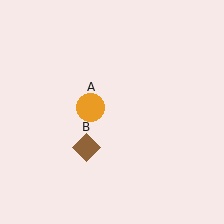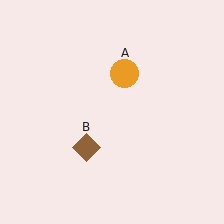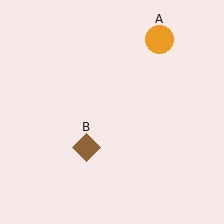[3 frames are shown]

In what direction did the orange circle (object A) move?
The orange circle (object A) moved up and to the right.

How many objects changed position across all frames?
1 object changed position: orange circle (object A).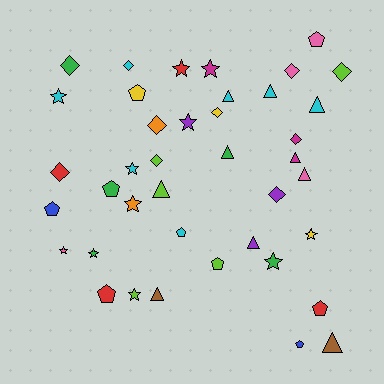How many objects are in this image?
There are 40 objects.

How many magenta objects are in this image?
There are 3 magenta objects.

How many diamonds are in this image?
There are 10 diamonds.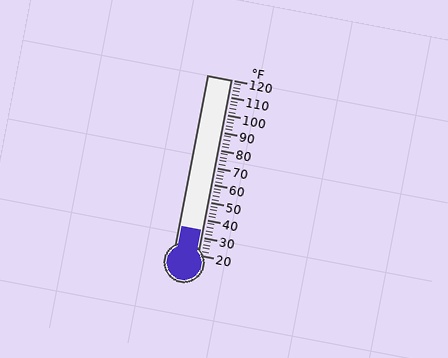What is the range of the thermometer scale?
The thermometer scale ranges from 20°F to 120°F.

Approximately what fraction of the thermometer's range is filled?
The thermometer is filled to approximately 15% of its range.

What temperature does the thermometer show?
The thermometer shows approximately 34°F.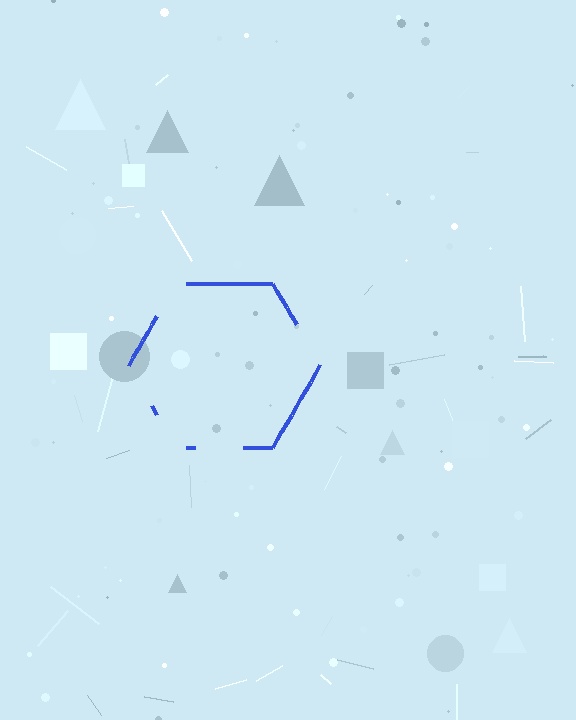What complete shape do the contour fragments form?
The contour fragments form a hexagon.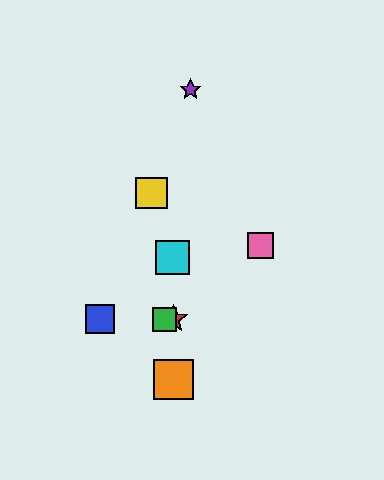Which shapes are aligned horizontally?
The red star, the blue square, the green square are aligned horizontally.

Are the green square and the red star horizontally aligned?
Yes, both are at y≈319.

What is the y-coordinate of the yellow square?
The yellow square is at y≈193.